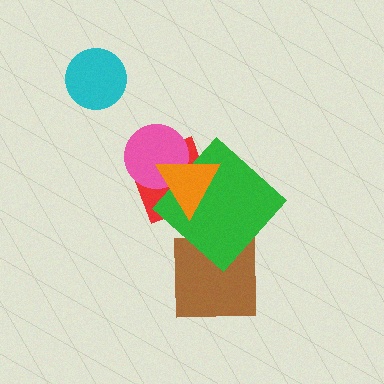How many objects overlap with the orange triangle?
3 objects overlap with the orange triangle.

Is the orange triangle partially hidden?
No, no other shape covers it.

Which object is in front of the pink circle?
The orange triangle is in front of the pink circle.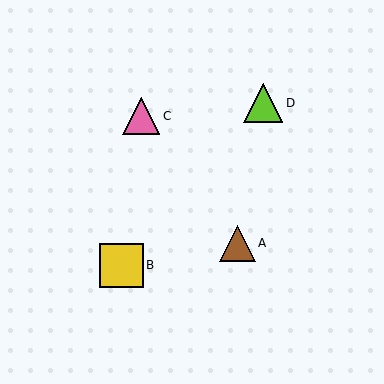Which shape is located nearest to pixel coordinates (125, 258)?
The yellow square (labeled B) at (121, 266) is nearest to that location.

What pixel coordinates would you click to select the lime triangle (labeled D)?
Click at (263, 103) to select the lime triangle D.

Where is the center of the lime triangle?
The center of the lime triangle is at (263, 103).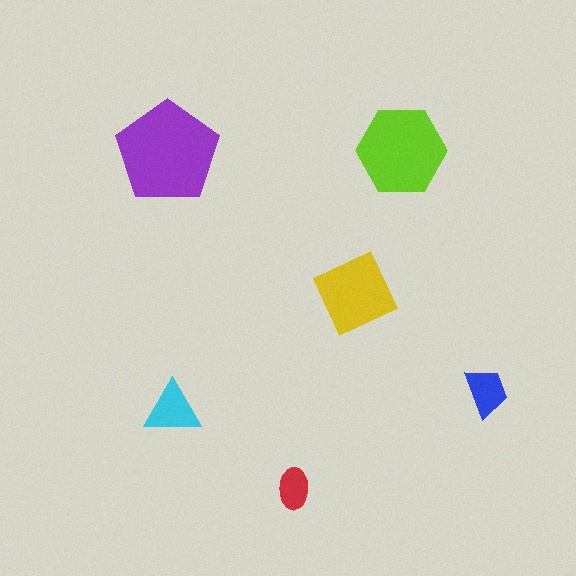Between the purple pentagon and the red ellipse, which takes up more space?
The purple pentagon.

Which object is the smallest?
The red ellipse.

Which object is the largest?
The purple pentagon.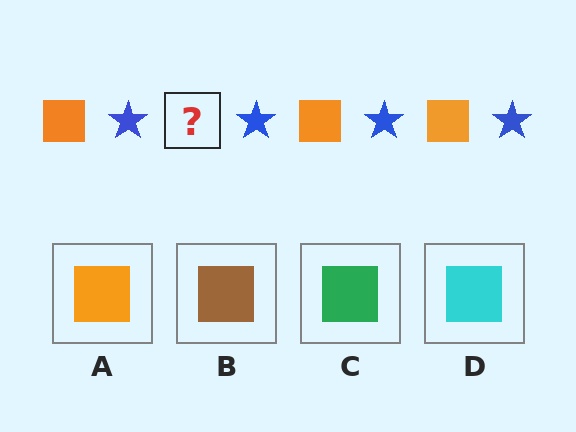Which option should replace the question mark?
Option A.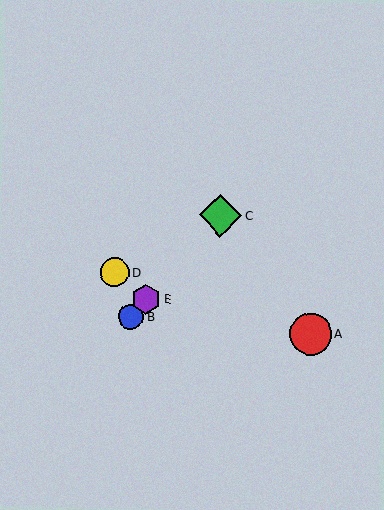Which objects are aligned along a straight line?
Objects B, C, E are aligned along a straight line.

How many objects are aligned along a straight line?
3 objects (B, C, E) are aligned along a straight line.